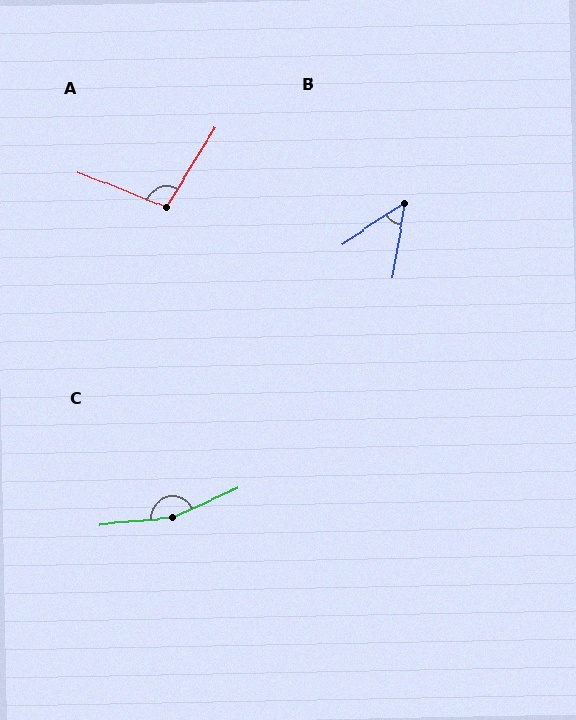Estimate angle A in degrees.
Approximately 100 degrees.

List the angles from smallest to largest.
B (47°), A (100°), C (161°).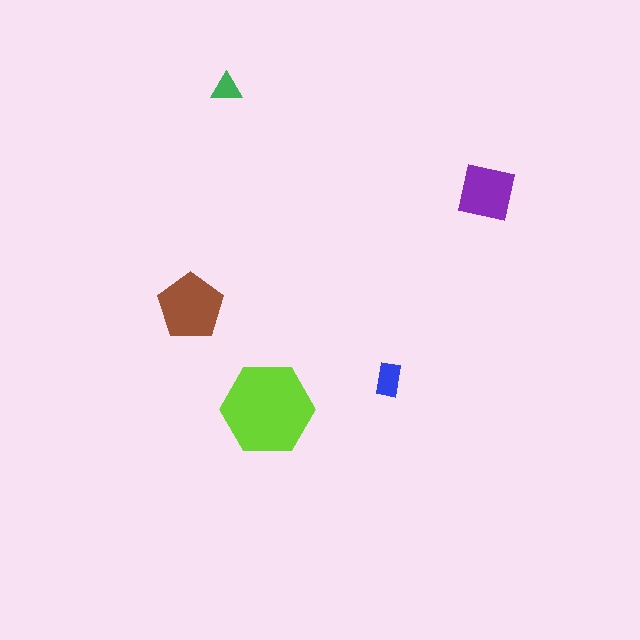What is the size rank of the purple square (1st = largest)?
3rd.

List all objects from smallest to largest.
The green triangle, the blue rectangle, the purple square, the brown pentagon, the lime hexagon.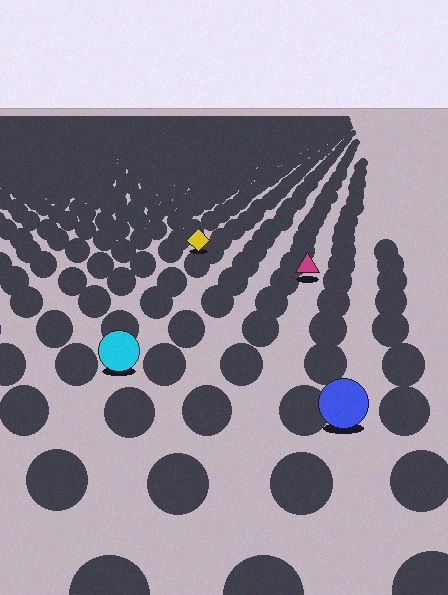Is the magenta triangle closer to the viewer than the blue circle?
No. The blue circle is closer — you can tell from the texture gradient: the ground texture is coarser near it.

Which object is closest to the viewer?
The blue circle is closest. The texture marks near it are larger and more spread out.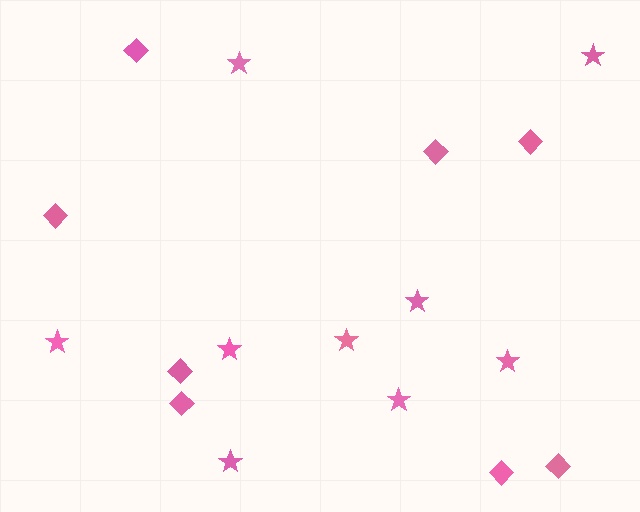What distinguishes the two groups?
There are 2 groups: one group of stars (9) and one group of diamonds (8).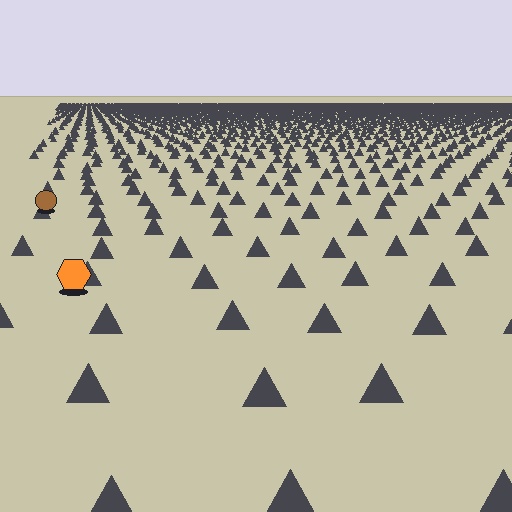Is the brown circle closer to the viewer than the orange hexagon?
No. The orange hexagon is closer — you can tell from the texture gradient: the ground texture is coarser near it.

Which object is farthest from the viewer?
The brown circle is farthest from the viewer. It appears smaller and the ground texture around it is denser.